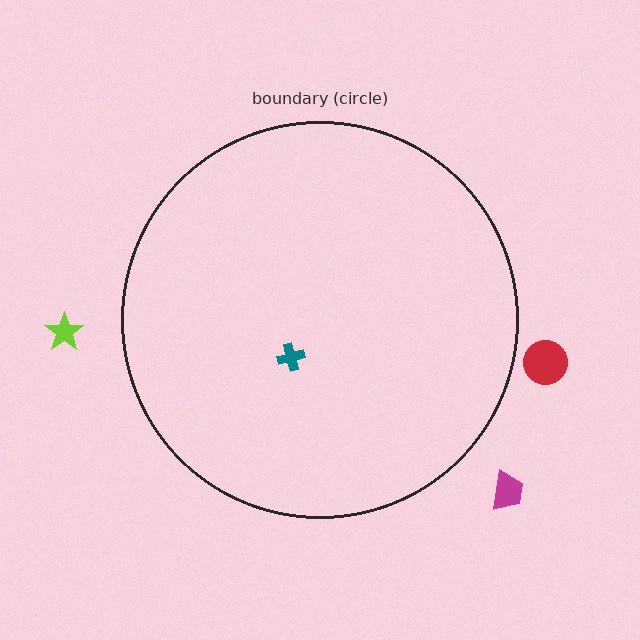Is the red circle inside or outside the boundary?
Outside.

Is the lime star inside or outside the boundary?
Outside.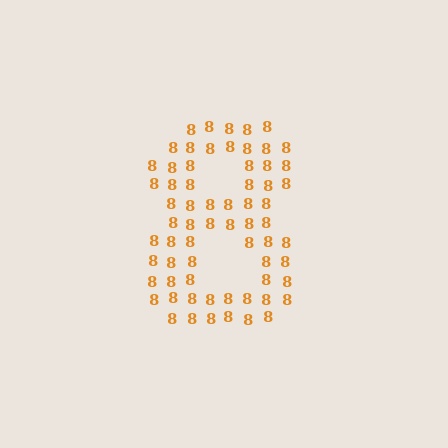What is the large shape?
The large shape is the digit 8.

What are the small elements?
The small elements are digit 8's.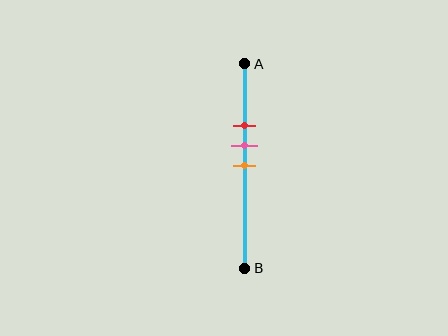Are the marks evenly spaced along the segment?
Yes, the marks are approximately evenly spaced.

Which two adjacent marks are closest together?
The pink and orange marks are the closest adjacent pair.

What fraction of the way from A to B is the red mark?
The red mark is approximately 30% (0.3) of the way from A to B.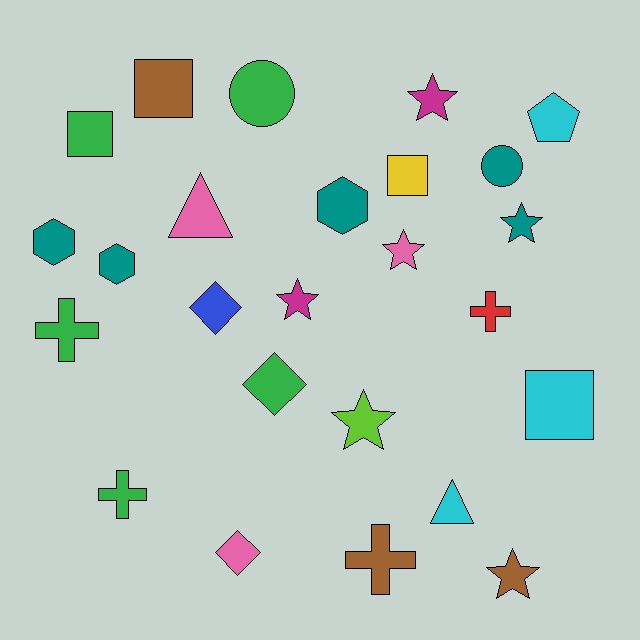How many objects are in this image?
There are 25 objects.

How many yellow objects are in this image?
There is 1 yellow object.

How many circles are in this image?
There are 2 circles.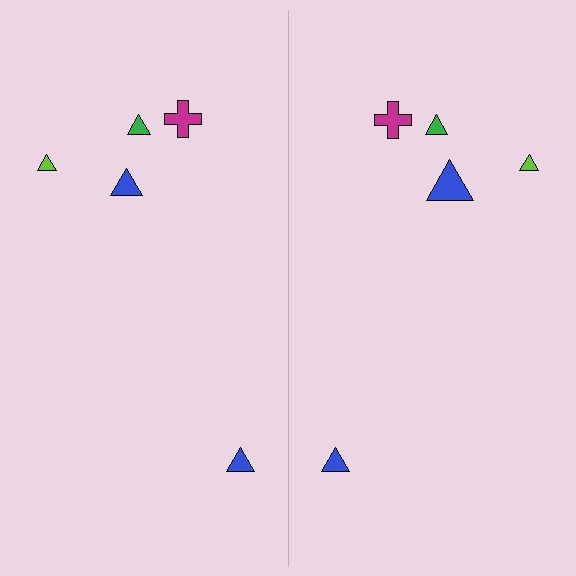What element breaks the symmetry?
The blue triangle on the right side has a different size than its mirror counterpart.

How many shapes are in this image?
There are 10 shapes in this image.